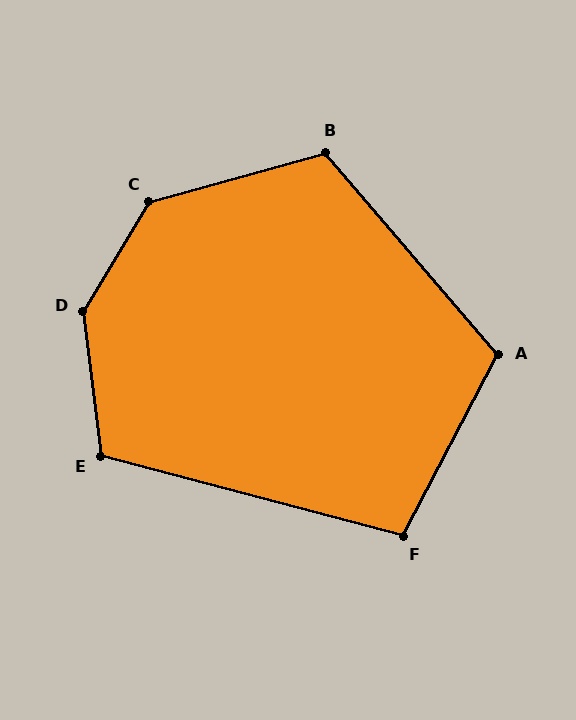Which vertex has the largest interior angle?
D, at approximately 142 degrees.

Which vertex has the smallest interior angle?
F, at approximately 103 degrees.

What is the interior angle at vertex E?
Approximately 112 degrees (obtuse).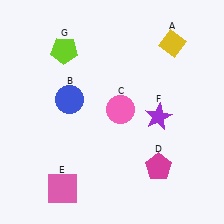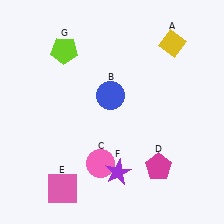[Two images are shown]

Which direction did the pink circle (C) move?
The pink circle (C) moved down.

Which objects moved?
The objects that moved are: the blue circle (B), the pink circle (C), the purple star (F).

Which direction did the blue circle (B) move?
The blue circle (B) moved right.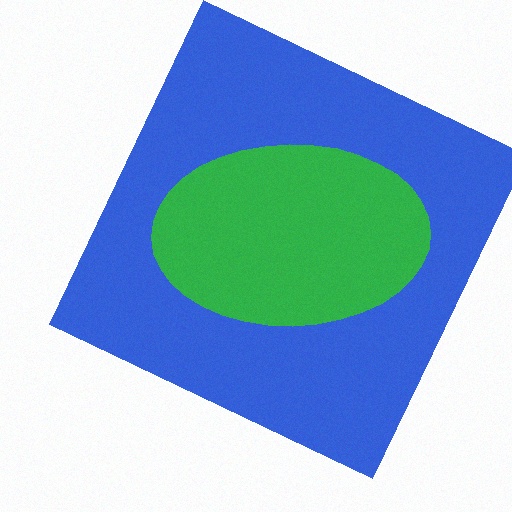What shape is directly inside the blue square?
The green ellipse.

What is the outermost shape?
The blue square.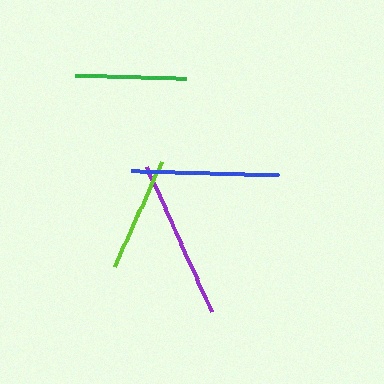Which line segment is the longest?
The purple line is the longest at approximately 158 pixels.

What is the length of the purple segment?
The purple segment is approximately 158 pixels long.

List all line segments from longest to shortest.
From longest to shortest: purple, blue, lime, green.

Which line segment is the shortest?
The green line is the shortest at approximately 111 pixels.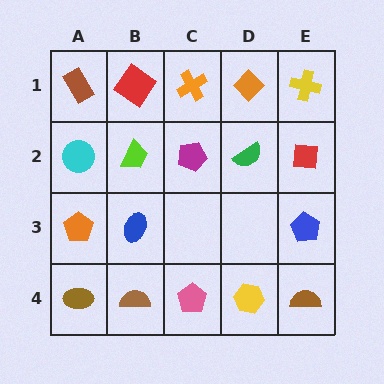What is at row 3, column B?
A blue ellipse.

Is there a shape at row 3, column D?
No, that cell is empty.